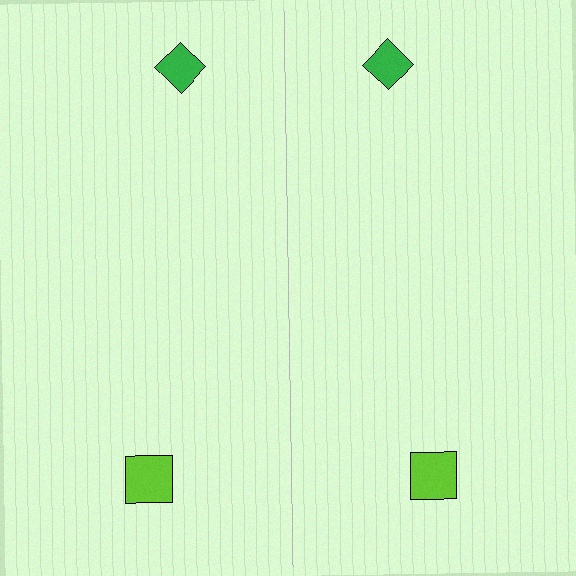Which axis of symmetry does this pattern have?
The pattern has a vertical axis of symmetry running through the center of the image.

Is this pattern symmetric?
Yes, this pattern has bilateral (reflection) symmetry.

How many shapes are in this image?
There are 4 shapes in this image.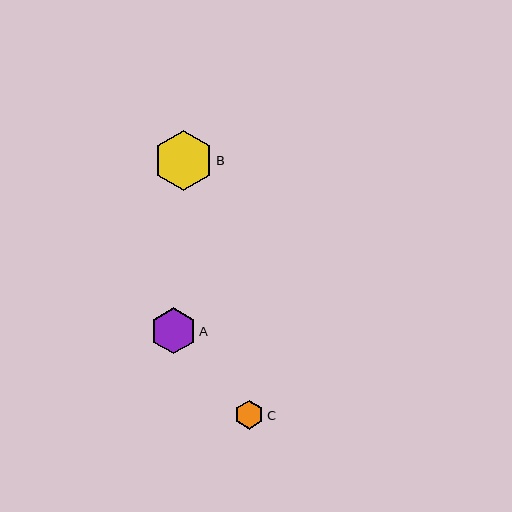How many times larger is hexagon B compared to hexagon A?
Hexagon B is approximately 1.3 times the size of hexagon A.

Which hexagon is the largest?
Hexagon B is the largest with a size of approximately 60 pixels.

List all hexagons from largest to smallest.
From largest to smallest: B, A, C.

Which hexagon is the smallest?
Hexagon C is the smallest with a size of approximately 29 pixels.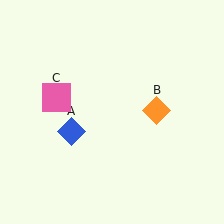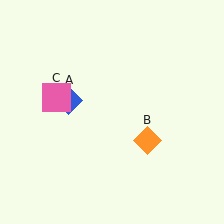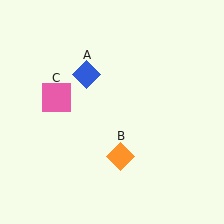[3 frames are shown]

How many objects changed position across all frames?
2 objects changed position: blue diamond (object A), orange diamond (object B).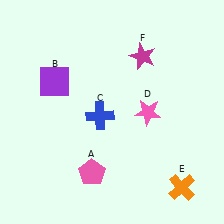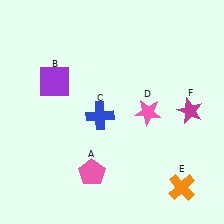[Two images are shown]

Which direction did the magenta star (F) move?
The magenta star (F) moved down.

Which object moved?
The magenta star (F) moved down.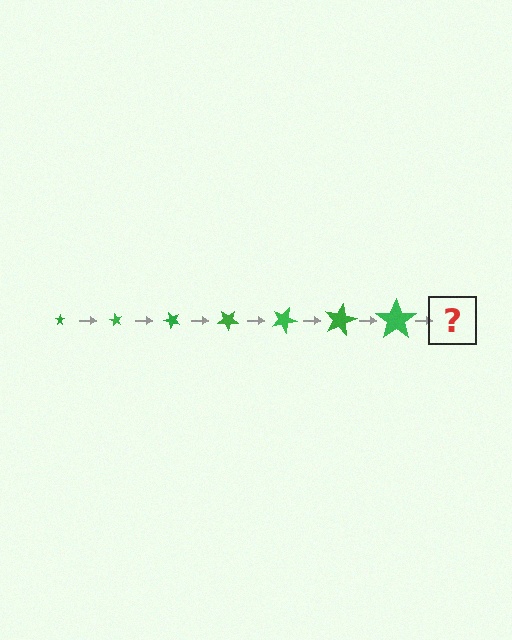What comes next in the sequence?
The next element should be a star, larger than the previous one and rotated 420 degrees from the start.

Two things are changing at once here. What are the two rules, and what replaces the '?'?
The two rules are that the star grows larger each step and it rotates 60 degrees each step. The '?' should be a star, larger than the previous one and rotated 420 degrees from the start.